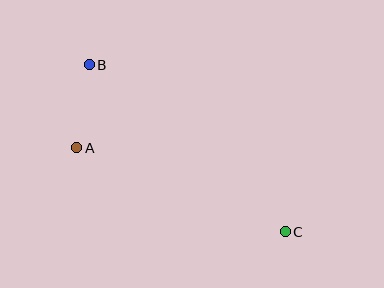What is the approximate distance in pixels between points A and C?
The distance between A and C is approximately 225 pixels.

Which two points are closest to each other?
Points A and B are closest to each other.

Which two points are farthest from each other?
Points B and C are farthest from each other.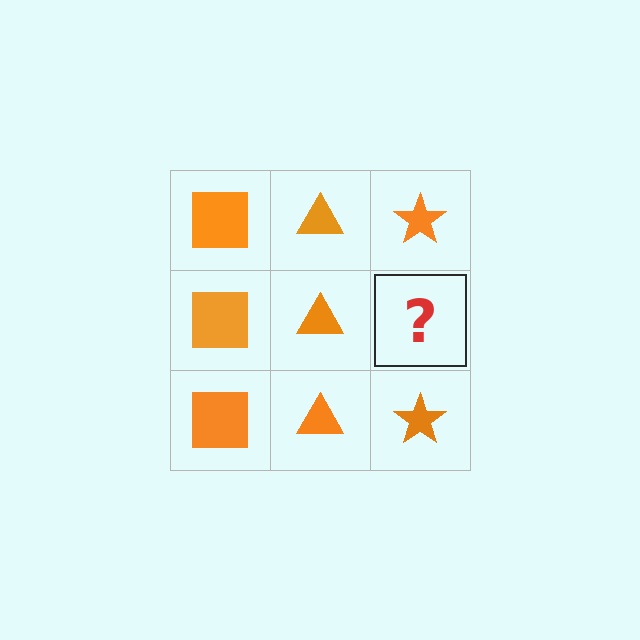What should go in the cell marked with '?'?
The missing cell should contain an orange star.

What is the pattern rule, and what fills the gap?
The rule is that each column has a consistent shape. The gap should be filled with an orange star.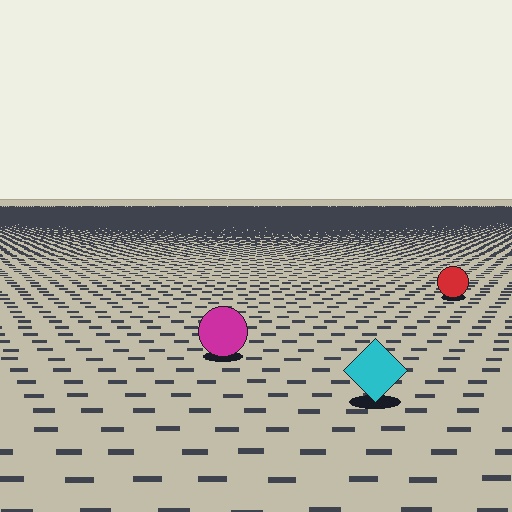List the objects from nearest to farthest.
From nearest to farthest: the cyan diamond, the magenta circle, the red circle.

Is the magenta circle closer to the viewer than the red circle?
Yes. The magenta circle is closer — you can tell from the texture gradient: the ground texture is coarser near it.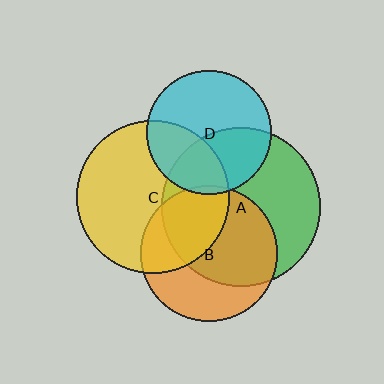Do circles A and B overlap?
Yes.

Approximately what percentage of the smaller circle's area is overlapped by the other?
Approximately 60%.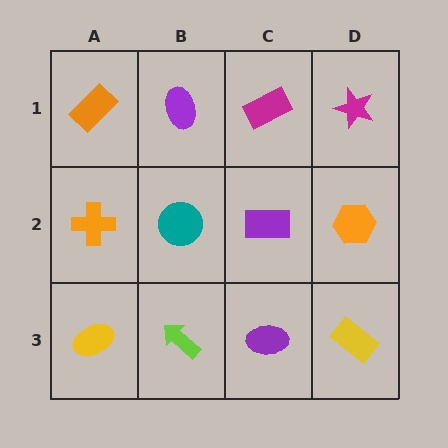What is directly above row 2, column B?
A purple ellipse.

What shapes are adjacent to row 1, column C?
A purple rectangle (row 2, column C), a purple ellipse (row 1, column B), a magenta star (row 1, column D).